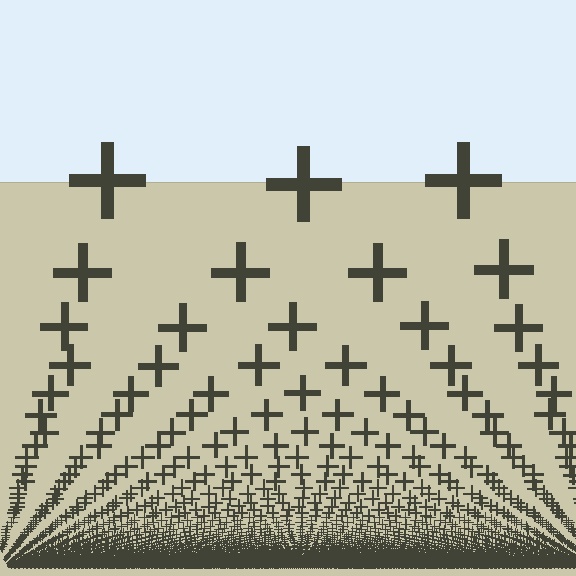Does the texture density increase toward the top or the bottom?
Density increases toward the bottom.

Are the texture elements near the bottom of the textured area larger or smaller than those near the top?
Smaller. The gradient is inverted — elements near the bottom are smaller and denser.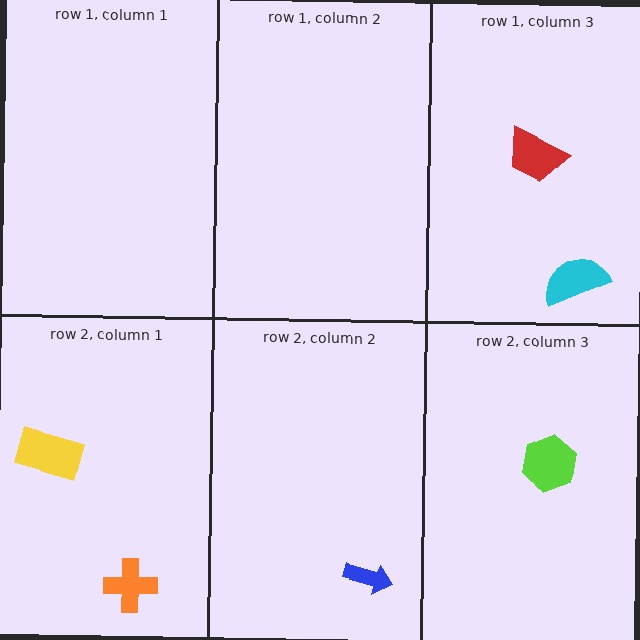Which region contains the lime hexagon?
The row 2, column 3 region.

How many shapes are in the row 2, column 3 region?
1.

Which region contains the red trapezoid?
The row 1, column 3 region.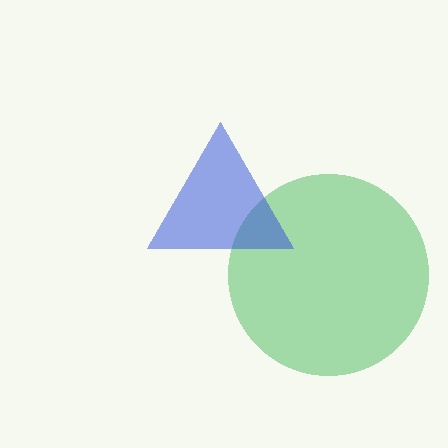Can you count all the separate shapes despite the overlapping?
Yes, there are 2 separate shapes.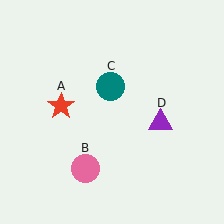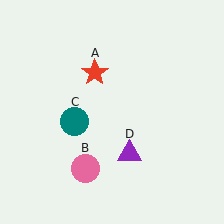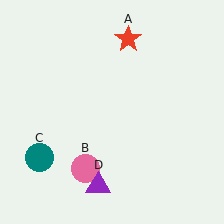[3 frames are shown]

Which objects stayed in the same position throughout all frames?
Pink circle (object B) remained stationary.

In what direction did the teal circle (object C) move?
The teal circle (object C) moved down and to the left.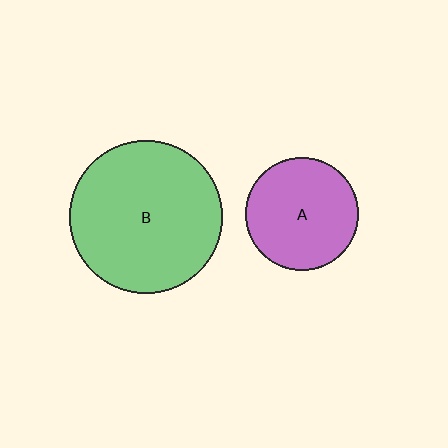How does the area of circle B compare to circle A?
Approximately 1.9 times.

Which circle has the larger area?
Circle B (green).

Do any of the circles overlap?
No, none of the circles overlap.